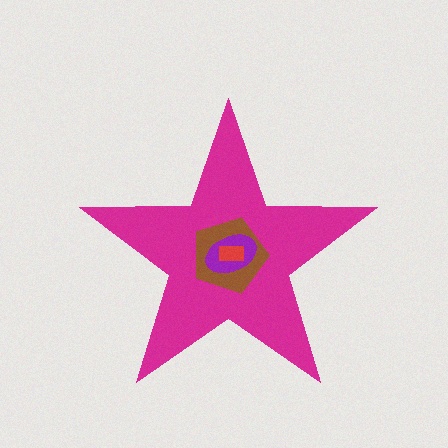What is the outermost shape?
The magenta star.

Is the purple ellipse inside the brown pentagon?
Yes.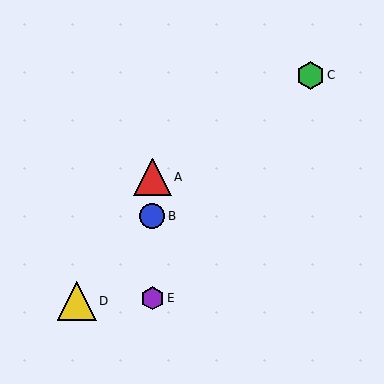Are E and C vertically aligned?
No, E is at x≈152 and C is at x≈310.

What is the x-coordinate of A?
Object A is at x≈152.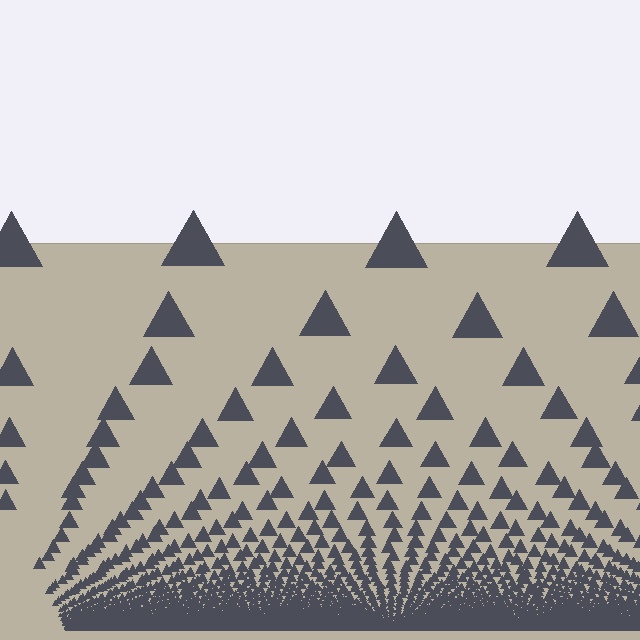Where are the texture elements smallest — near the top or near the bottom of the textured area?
Near the bottom.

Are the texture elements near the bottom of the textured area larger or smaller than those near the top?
Smaller. The gradient is inverted — elements near the bottom are smaller and denser.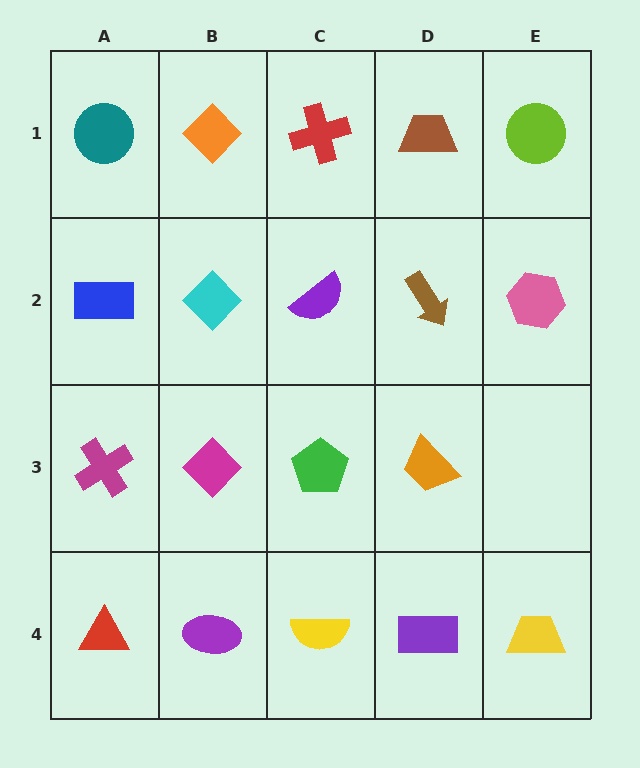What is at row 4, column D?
A purple rectangle.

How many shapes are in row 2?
5 shapes.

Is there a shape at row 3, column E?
No, that cell is empty.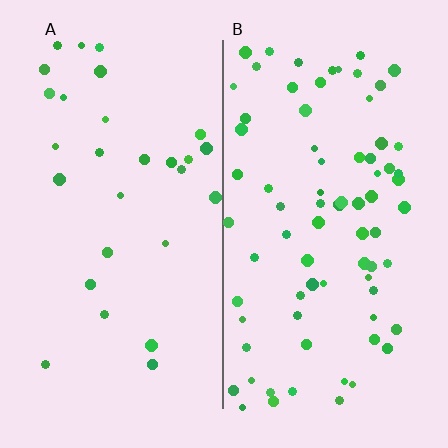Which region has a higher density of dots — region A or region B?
B (the right).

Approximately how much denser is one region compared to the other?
Approximately 2.6× — region B over region A.